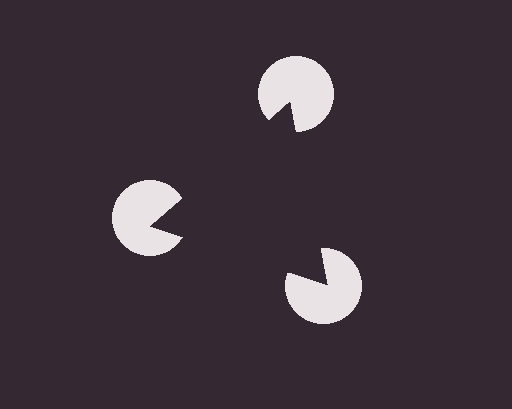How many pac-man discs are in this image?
There are 3 — one at each vertex of the illusory triangle.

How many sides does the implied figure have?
3 sides.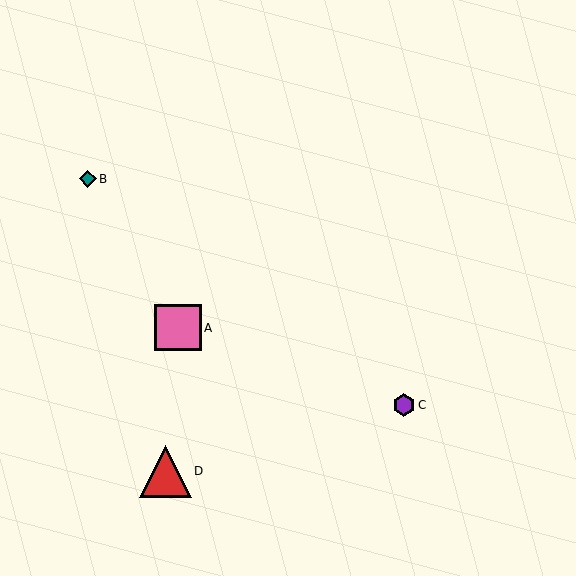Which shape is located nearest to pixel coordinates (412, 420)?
The purple hexagon (labeled C) at (404, 405) is nearest to that location.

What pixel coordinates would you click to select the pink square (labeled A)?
Click at (178, 328) to select the pink square A.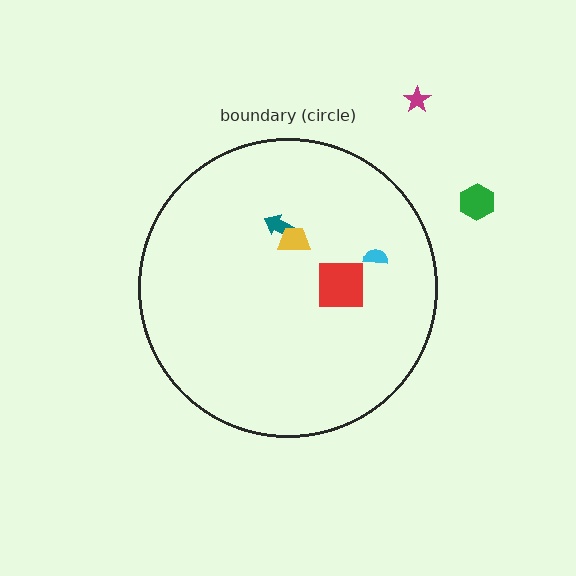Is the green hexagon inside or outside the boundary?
Outside.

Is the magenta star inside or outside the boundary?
Outside.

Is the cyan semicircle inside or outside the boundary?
Inside.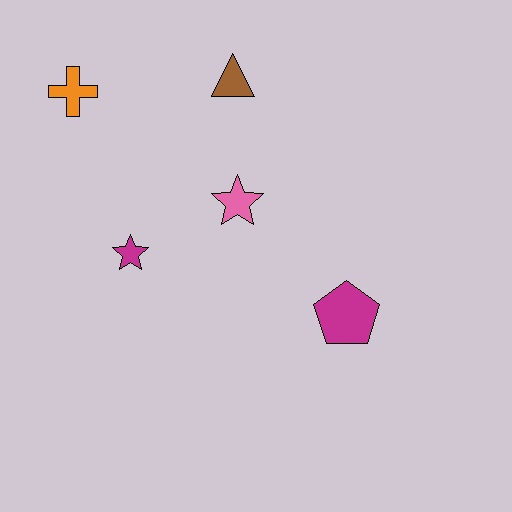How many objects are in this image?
There are 5 objects.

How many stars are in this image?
There are 2 stars.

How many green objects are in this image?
There are no green objects.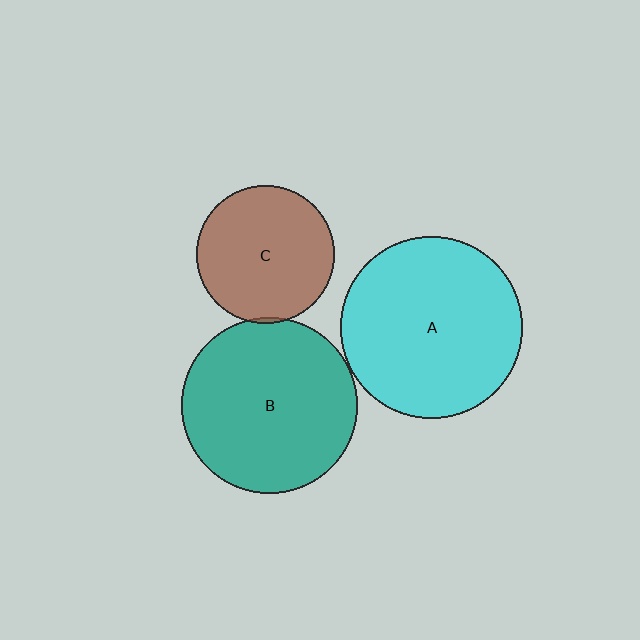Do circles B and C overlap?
Yes.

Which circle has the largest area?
Circle A (cyan).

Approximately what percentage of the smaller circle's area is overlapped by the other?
Approximately 5%.